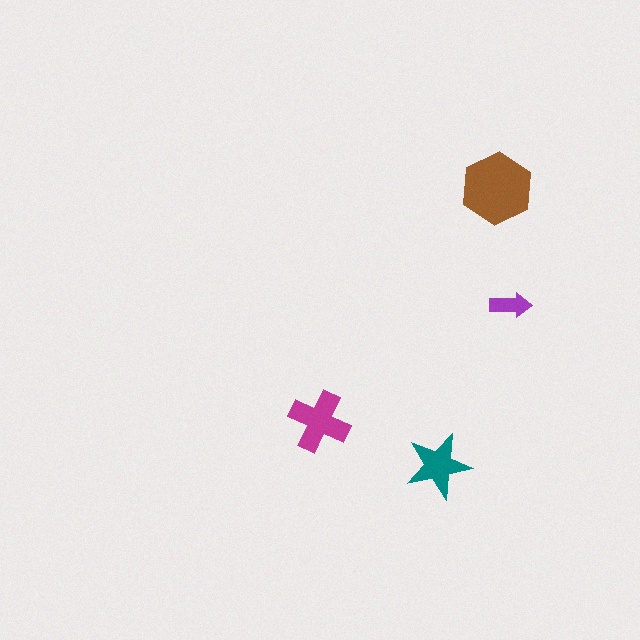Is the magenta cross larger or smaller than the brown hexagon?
Smaller.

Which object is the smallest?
The purple arrow.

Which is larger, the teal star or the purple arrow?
The teal star.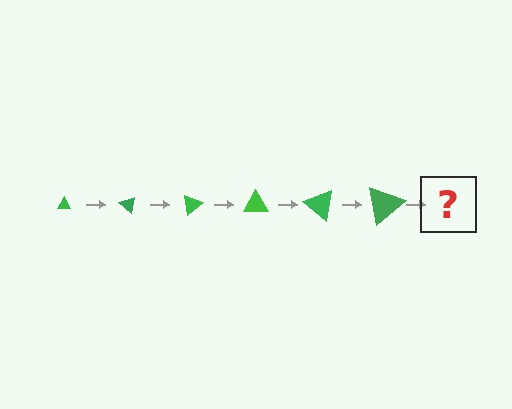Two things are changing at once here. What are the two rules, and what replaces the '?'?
The two rules are that the triangle grows larger each step and it rotates 40 degrees each step. The '?' should be a triangle, larger than the previous one and rotated 240 degrees from the start.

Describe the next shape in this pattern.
It should be a triangle, larger than the previous one and rotated 240 degrees from the start.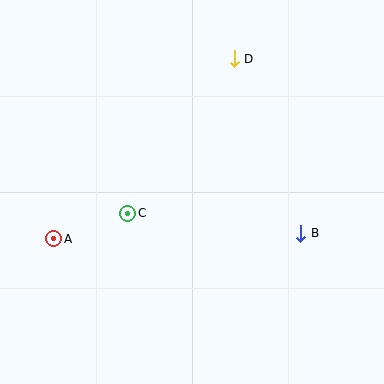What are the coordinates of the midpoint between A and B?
The midpoint between A and B is at (177, 236).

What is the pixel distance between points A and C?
The distance between A and C is 78 pixels.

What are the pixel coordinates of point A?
Point A is at (54, 239).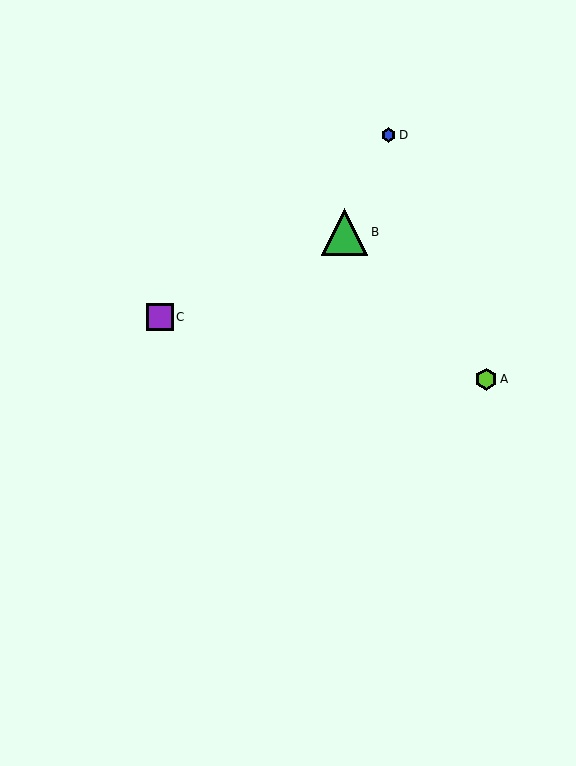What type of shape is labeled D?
Shape D is a blue hexagon.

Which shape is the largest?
The green triangle (labeled B) is the largest.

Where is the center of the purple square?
The center of the purple square is at (160, 317).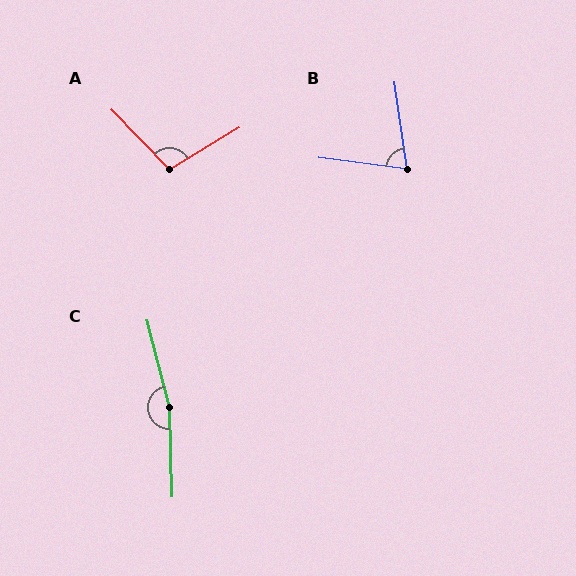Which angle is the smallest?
B, at approximately 74 degrees.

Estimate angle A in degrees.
Approximately 103 degrees.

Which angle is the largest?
C, at approximately 167 degrees.